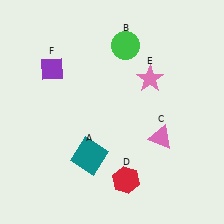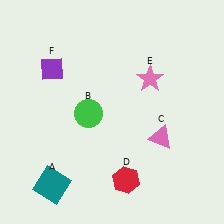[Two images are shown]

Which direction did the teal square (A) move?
The teal square (A) moved left.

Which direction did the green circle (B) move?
The green circle (B) moved down.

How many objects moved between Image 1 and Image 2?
2 objects moved between the two images.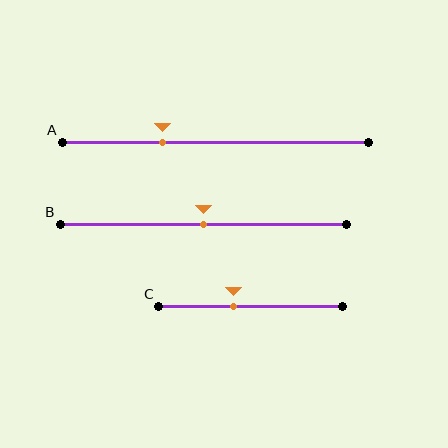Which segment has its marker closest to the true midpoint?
Segment B has its marker closest to the true midpoint.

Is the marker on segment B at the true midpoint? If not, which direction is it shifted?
Yes, the marker on segment B is at the true midpoint.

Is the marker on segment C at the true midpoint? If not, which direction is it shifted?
No, the marker on segment C is shifted to the left by about 9% of the segment length.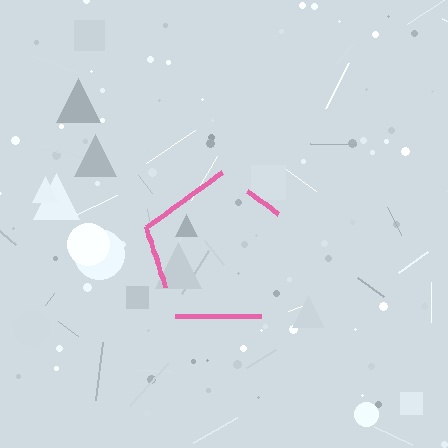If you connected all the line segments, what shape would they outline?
They would outline a pentagon.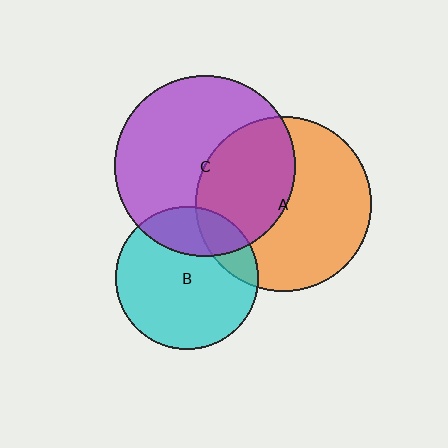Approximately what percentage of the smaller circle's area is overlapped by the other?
Approximately 15%.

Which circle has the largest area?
Circle C (purple).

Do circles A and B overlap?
Yes.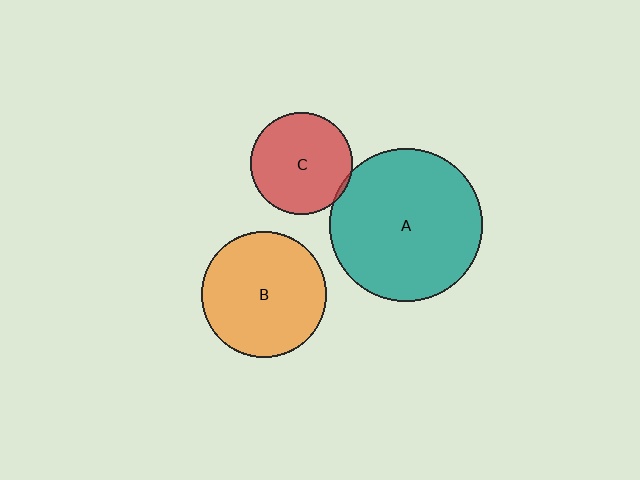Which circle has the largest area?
Circle A (teal).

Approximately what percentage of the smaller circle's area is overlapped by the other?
Approximately 5%.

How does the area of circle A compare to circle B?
Approximately 1.5 times.